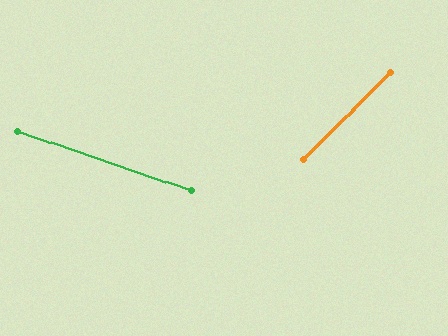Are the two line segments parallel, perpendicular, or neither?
Neither parallel nor perpendicular — they differ by about 64°.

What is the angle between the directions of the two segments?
Approximately 64 degrees.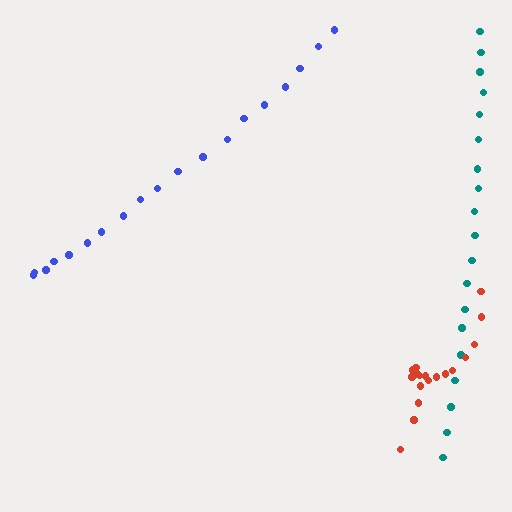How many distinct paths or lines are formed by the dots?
There are 3 distinct paths.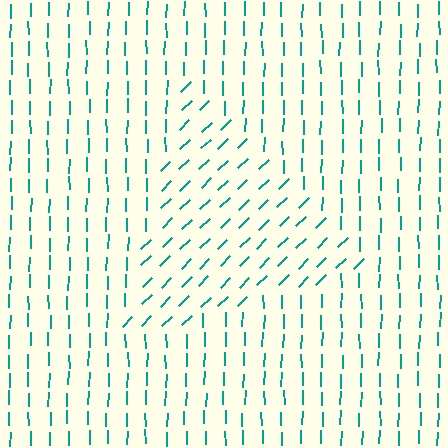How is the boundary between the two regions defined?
The boundary is defined purely by a change in line orientation (approximately 45 degrees difference). All lines are the same color and thickness.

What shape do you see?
I see a triangle.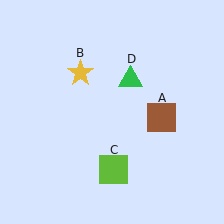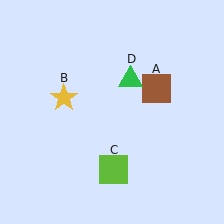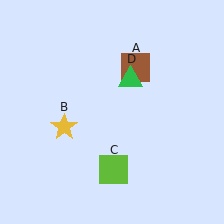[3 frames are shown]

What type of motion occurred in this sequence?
The brown square (object A), yellow star (object B) rotated counterclockwise around the center of the scene.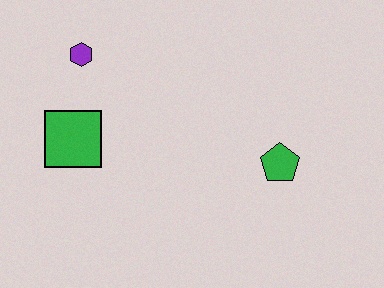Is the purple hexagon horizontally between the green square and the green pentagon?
Yes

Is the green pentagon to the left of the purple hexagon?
No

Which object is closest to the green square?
The purple hexagon is closest to the green square.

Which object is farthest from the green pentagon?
The purple hexagon is farthest from the green pentagon.